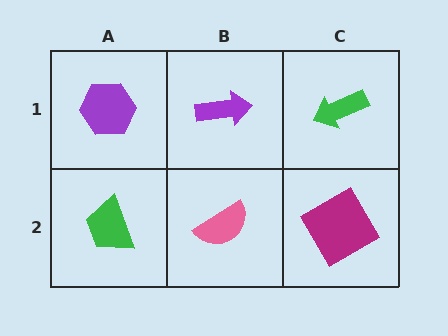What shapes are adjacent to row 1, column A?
A green trapezoid (row 2, column A), a purple arrow (row 1, column B).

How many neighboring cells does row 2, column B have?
3.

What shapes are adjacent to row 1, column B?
A pink semicircle (row 2, column B), a purple hexagon (row 1, column A), a green arrow (row 1, column C).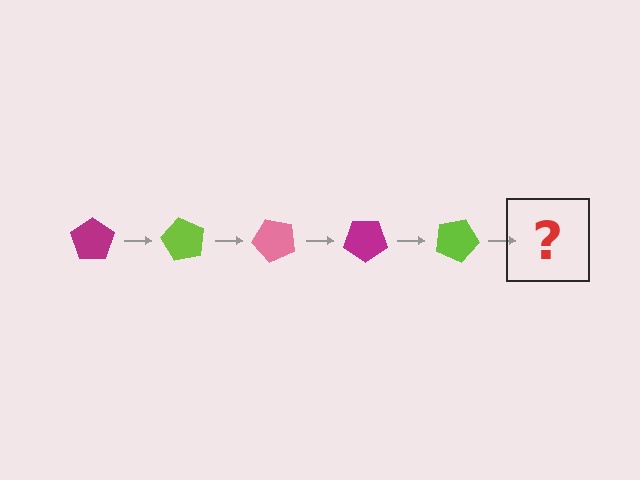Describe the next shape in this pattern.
It should be a pink pentagon, rotated 300 degrees from the start.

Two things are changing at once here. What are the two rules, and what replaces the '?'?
The two rules are that it rotates 60 degrees each step and the color cycles through magenta, lime, and pink. The '?' should be a pink pentagon, rotated 300 degrees from the start.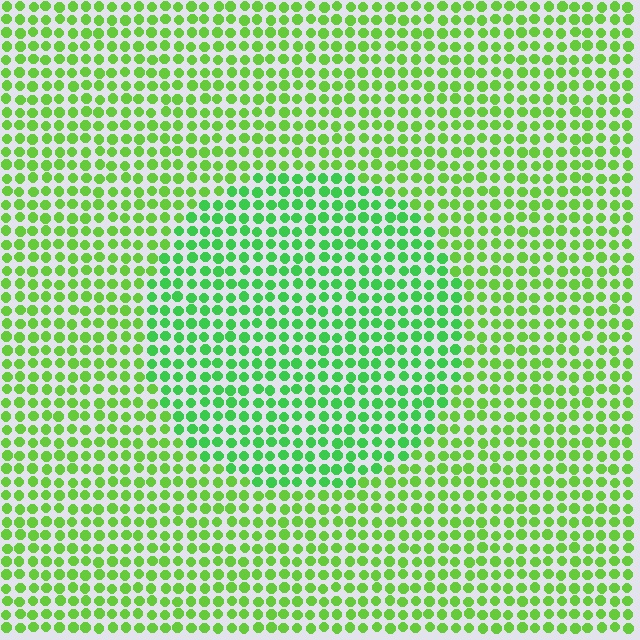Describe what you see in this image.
The image is filled with small lime elements in a uniform arrangement. A circle-shaped region is visible where the elements are tinted to a slightly different hue, forming a subtle color boundary.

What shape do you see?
I see a circle.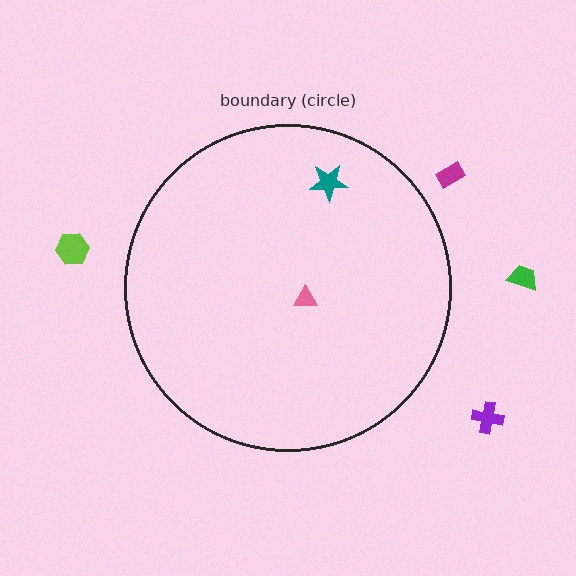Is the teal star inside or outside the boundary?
Inside.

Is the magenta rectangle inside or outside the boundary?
Outside.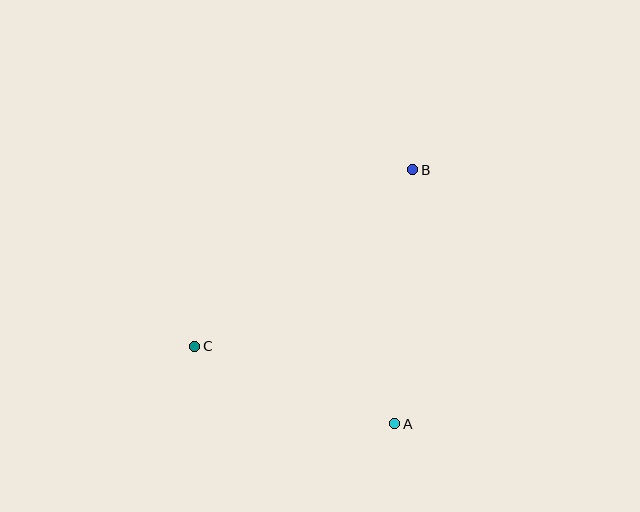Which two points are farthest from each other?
Points B and C are farthest from each other.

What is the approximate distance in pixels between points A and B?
The distance between A and B is approximately 255 pixels.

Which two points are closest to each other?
Points A and C are closest to each other.